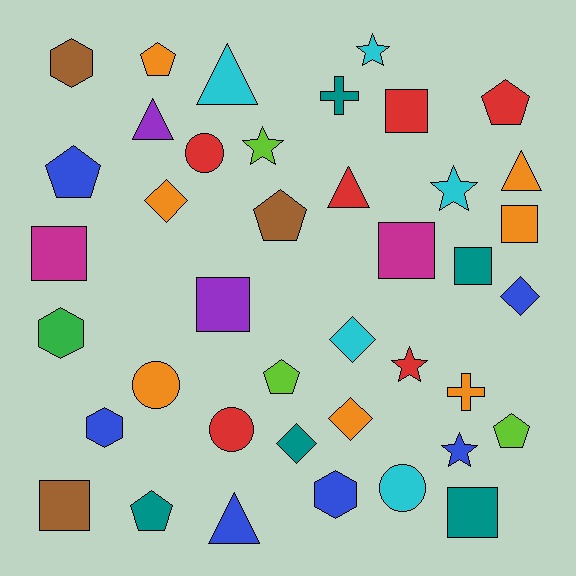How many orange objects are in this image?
There are 7 orange objects.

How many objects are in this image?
There are 40 objects.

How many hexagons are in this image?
There are 4 hexagons.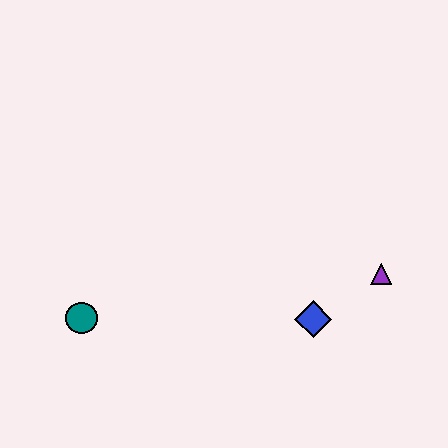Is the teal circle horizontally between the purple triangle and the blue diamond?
No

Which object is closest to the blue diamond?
The purple triangle is closest to the blue diamond.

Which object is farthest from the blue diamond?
The teal circle is farthest from the blue diamond.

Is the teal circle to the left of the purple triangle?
Yes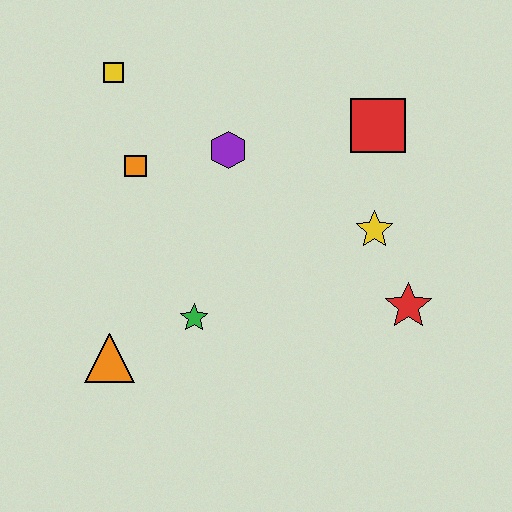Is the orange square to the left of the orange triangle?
No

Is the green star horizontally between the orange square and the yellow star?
Yes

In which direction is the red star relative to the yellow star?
The red star is below the yellow star.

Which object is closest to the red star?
The yellow star is closest to the red star.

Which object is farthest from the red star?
The yellow square is farthest from the red star.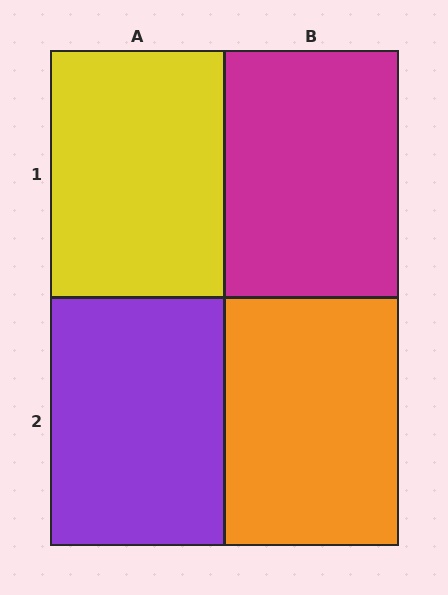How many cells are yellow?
1 cell is yellow.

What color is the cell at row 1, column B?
Magenta.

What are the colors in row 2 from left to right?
Purple, orange.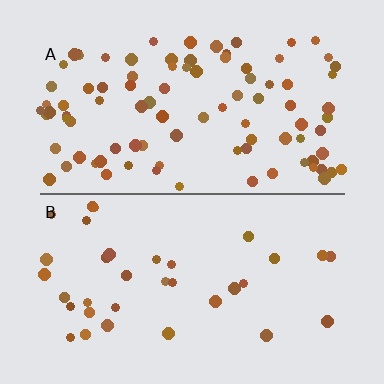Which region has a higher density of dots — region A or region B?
A (the top).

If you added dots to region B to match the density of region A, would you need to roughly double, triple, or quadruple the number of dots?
Approximately triple.